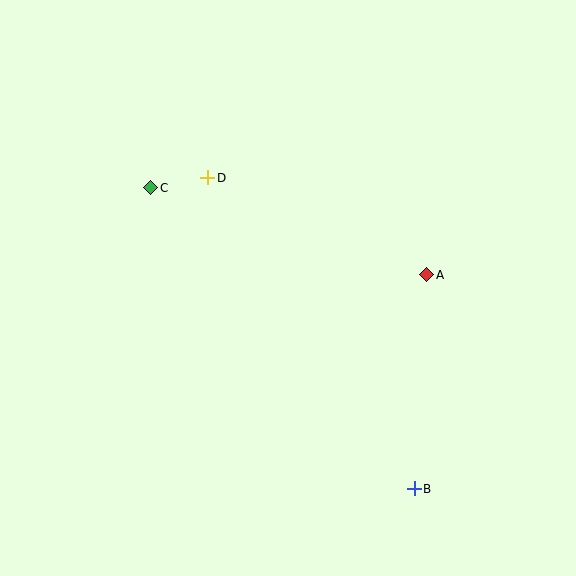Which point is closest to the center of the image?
Point D at (208, 178) is closest to the center.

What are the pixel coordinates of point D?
Point D is at (208, 178).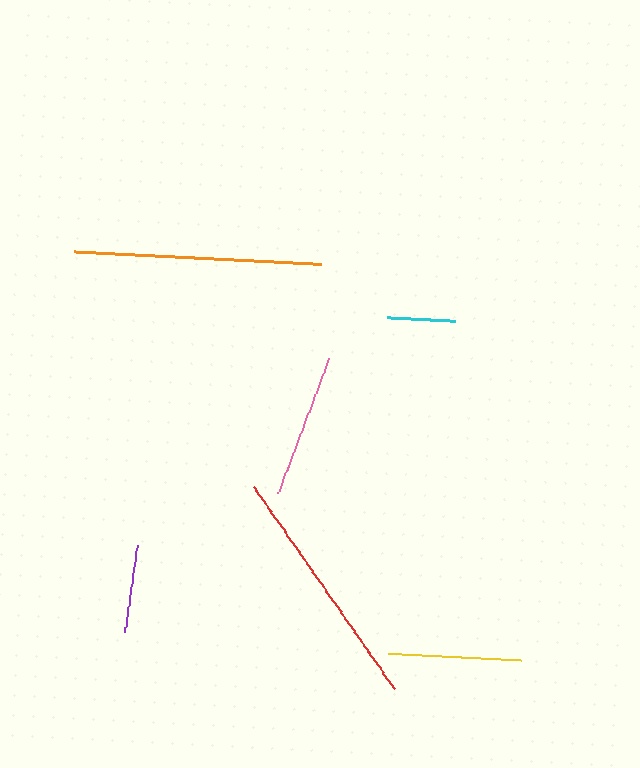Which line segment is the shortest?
The cyan line is the shortest at approximately 68 pixels.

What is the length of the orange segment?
The orange segment is approximately 247 pixels long.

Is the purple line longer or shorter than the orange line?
The orange line is longer than the purple line.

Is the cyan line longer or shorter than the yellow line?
The yellow line is longer than the cyan line.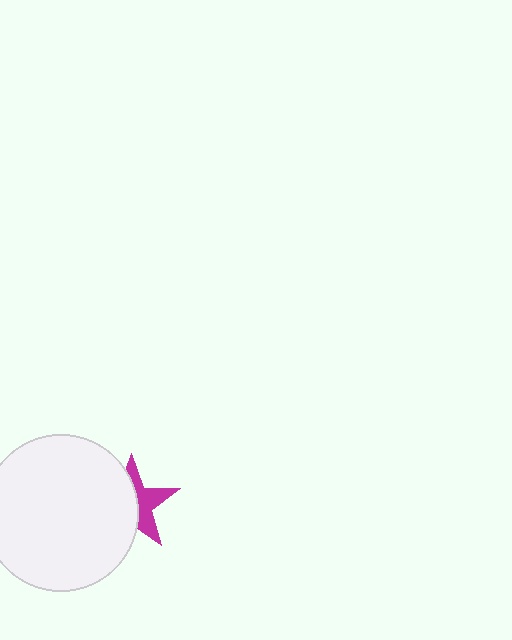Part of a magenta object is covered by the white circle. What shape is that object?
It is a star.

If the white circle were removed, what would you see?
You would see the complete magenta star.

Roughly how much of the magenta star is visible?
A small part of it is visible (roughly 45%).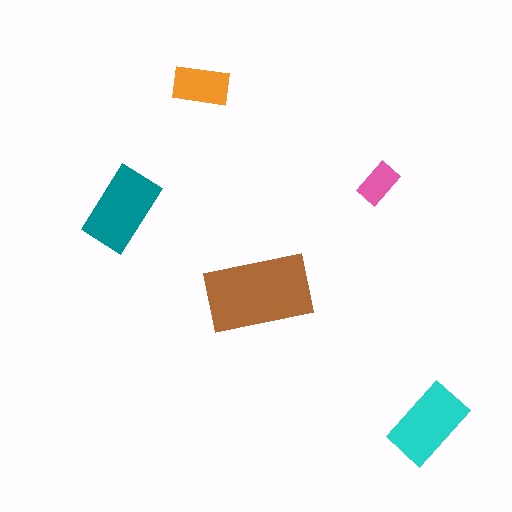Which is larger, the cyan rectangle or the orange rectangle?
The cyan one.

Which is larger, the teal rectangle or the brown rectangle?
The brown one.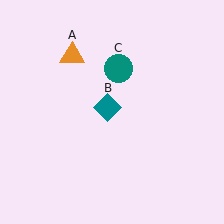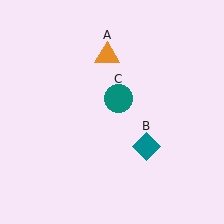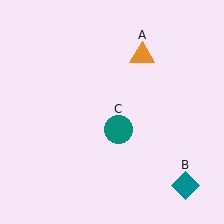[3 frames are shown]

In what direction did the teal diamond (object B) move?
The teal diamond (object B) moved down and to the right.